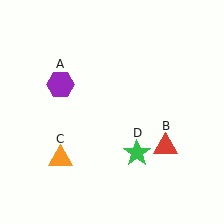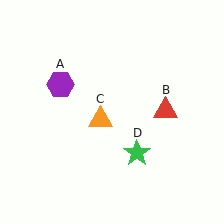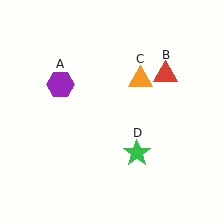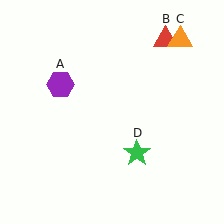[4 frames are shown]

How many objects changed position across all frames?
2 objects changed position: red triangle (object B), orange triangle (object C).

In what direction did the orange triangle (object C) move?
The orange triangle (object C) moved up and to the right.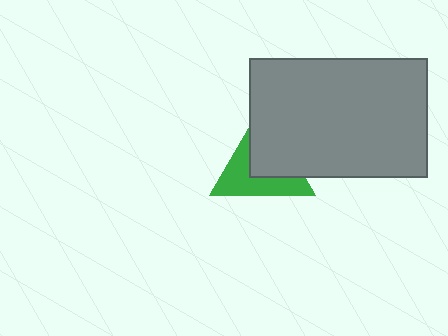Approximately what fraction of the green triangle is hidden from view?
Roughly 49% of the green triangle is hidden behind the gray rectangle.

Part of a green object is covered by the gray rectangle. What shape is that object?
It is a triangle.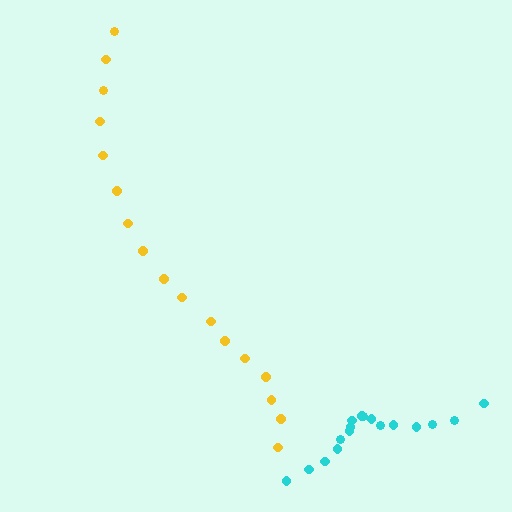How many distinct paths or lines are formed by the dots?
There are 2 distinct paths.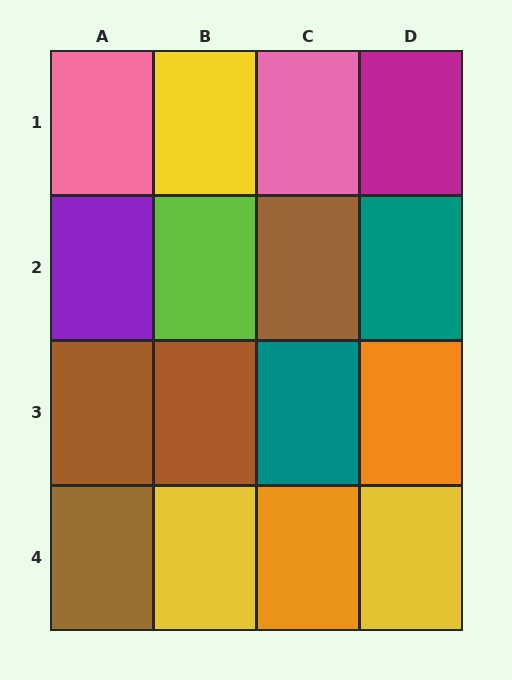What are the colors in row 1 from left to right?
Pink, yellow, pink, magenta.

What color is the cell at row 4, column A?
Brown.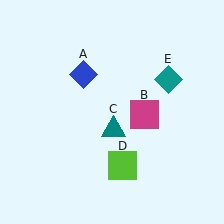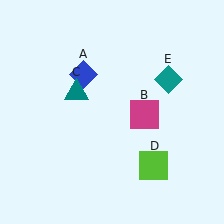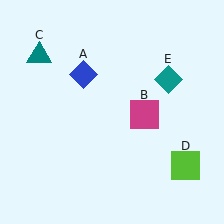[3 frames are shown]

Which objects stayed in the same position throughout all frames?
Blue diamond (object A) and magenta square (object B) and teal diamond (object E) remained stationary.